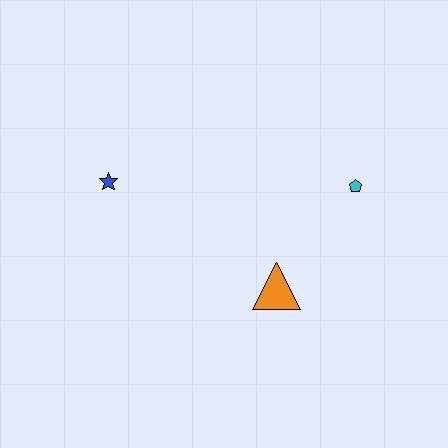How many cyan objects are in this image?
There is 1 cyan object.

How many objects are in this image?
There are 3 objects.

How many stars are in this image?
There is 1 star.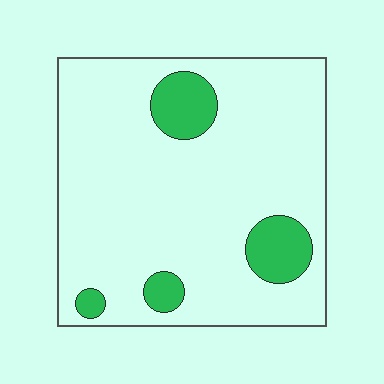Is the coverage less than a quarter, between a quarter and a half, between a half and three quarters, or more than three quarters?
Less than a quarter.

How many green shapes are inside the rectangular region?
4.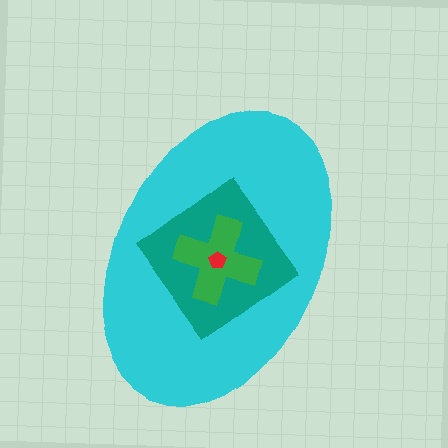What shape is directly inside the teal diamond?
The green cross.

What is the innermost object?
The red pentagon.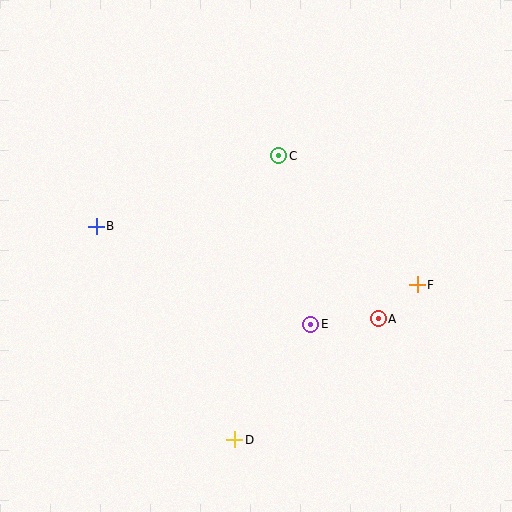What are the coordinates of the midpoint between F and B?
The midpoint between F and B is at (257, 255).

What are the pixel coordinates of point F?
Point F is at (417, 285).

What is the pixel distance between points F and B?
The distance between F and B is 326 pixels.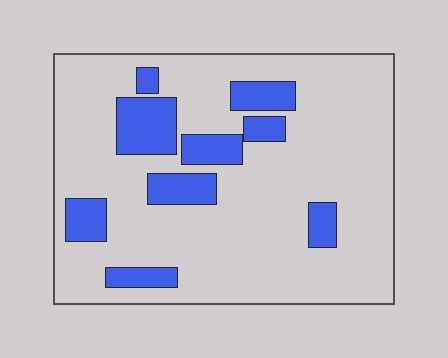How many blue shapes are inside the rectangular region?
9.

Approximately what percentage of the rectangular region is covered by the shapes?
Approximately 20%.